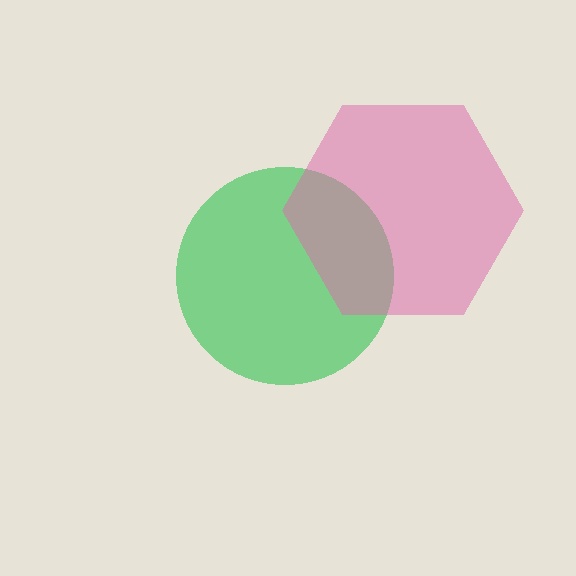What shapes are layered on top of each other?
The layered shapes are: a green circle, a pink hexagon.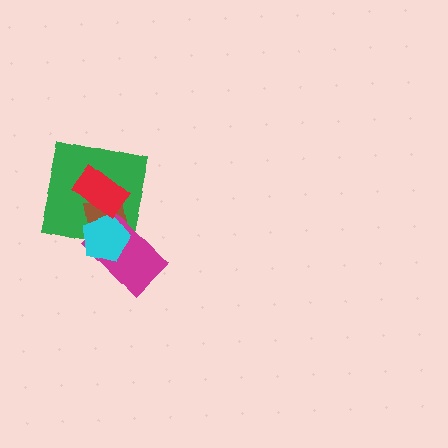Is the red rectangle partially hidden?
No, no other shape covers it.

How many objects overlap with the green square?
4 objects overlap with the green square.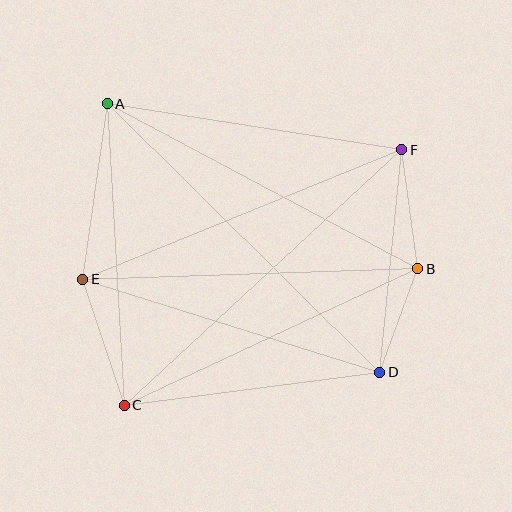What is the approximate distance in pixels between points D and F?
The distance between D and F is approximately 224 pixels.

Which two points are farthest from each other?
Points A and D are farthest from each other.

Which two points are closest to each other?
Points B and D are closest to each other.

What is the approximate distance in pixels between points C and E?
The distance between C and E is approximately 133 pixels.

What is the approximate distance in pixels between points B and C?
The distance between B and C is approximately 324 pixels.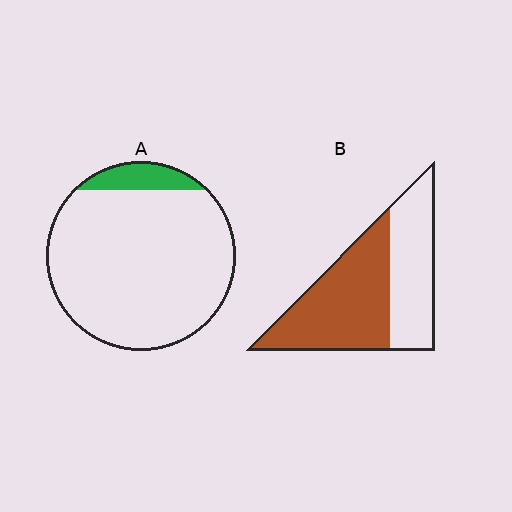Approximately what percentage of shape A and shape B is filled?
A is approximately 10% and B is approximately 60%.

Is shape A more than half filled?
No.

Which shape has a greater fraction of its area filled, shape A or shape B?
Shape B.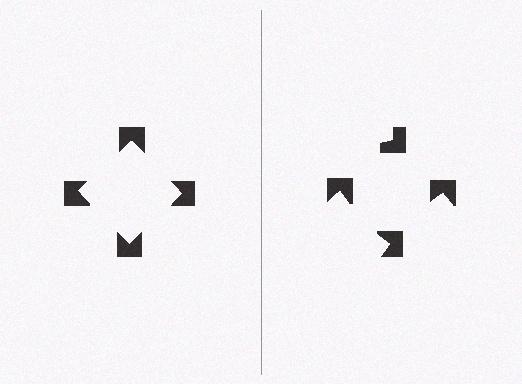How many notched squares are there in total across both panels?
8 — 4 on each side.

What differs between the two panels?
The notched squares are positioned identically on both sides; only the wedge orientations differ. On the left they align to a square; on the right they are misaligned.